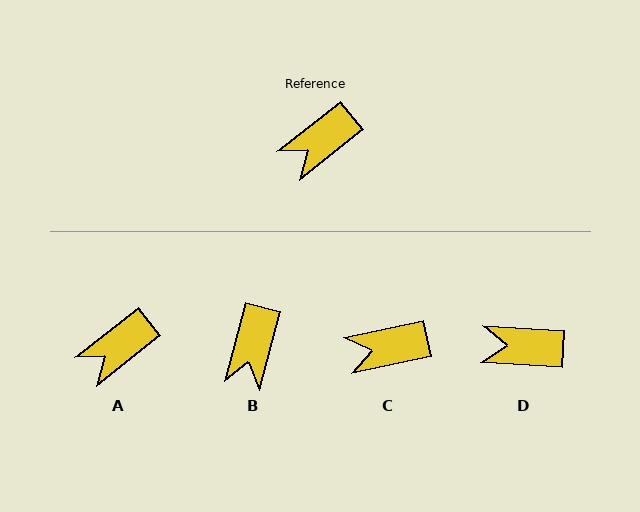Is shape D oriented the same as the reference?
No, it is off by about 41 degrees.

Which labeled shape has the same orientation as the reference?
A.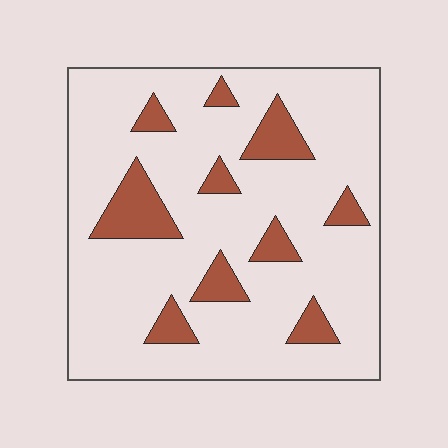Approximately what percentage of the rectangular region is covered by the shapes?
Approximately 15%.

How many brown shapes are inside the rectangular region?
10.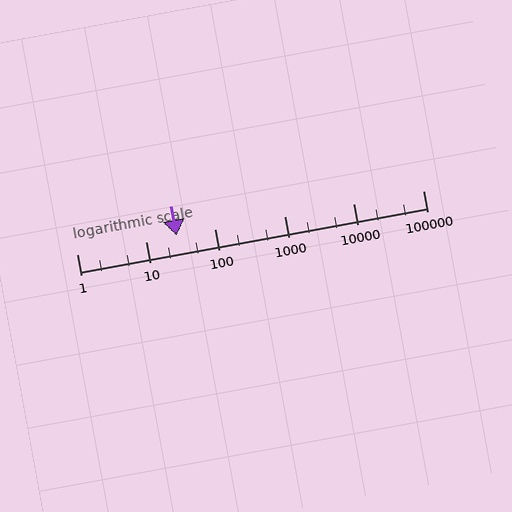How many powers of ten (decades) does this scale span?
The scale spans 5 decades, from 1 to 100000.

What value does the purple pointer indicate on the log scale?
The pointer indicates approximately 28.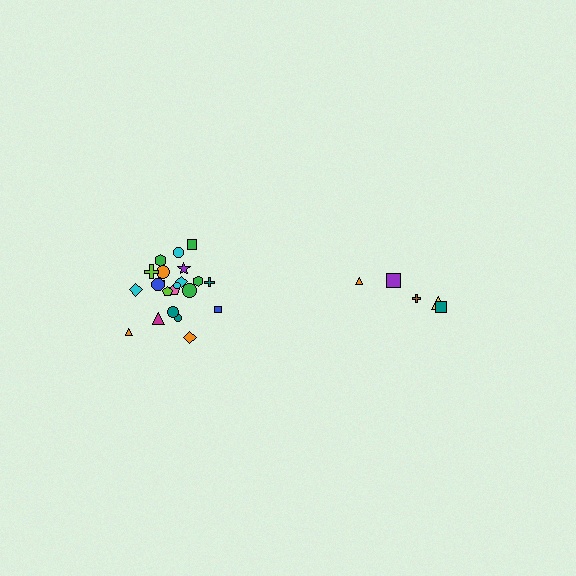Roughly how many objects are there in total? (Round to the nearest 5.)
Roughly 25 objects in total.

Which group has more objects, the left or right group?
The left group.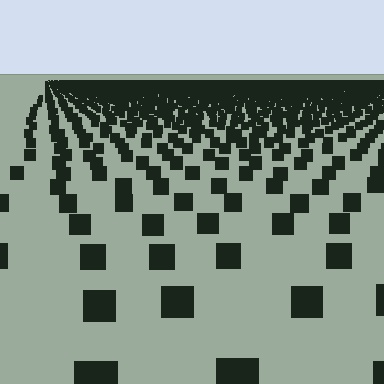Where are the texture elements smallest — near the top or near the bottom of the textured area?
Near the top.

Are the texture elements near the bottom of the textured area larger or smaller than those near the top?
Larger. Near the bottom, elements are closer to the viewer and appear at a bigger on-screen size.